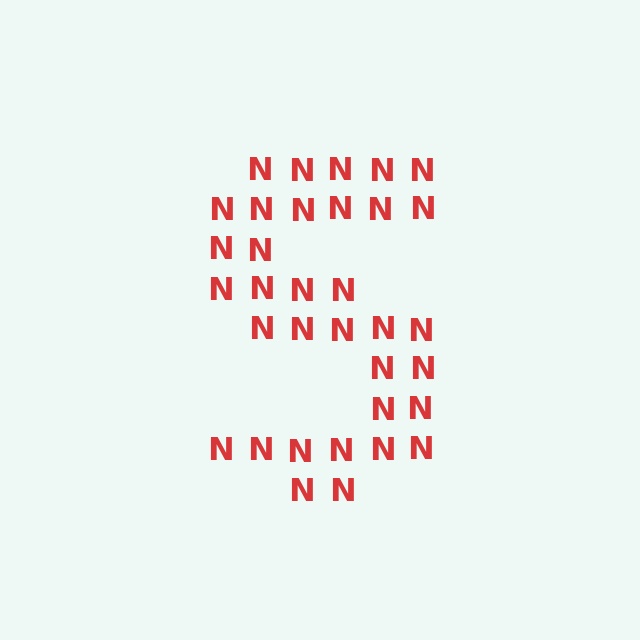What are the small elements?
The small elements are letter N's.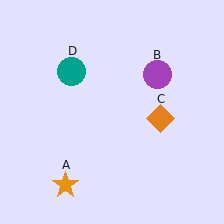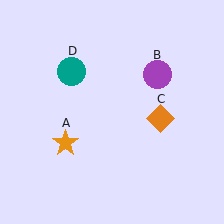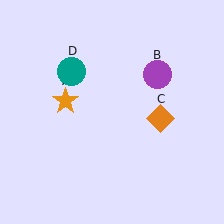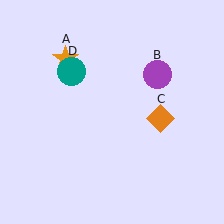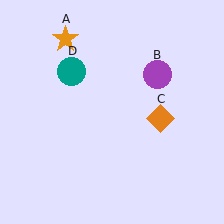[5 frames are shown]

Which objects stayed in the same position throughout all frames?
Purple circle (object B) and orange diamond (object C) and teal circle (object D) remained stationary.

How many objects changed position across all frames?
1 object changed position: orange star (object A).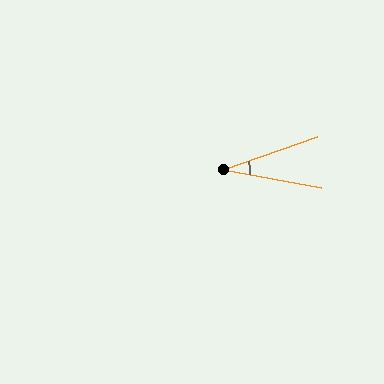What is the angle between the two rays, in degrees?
Approximately 30 degrees.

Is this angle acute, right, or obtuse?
It is acute.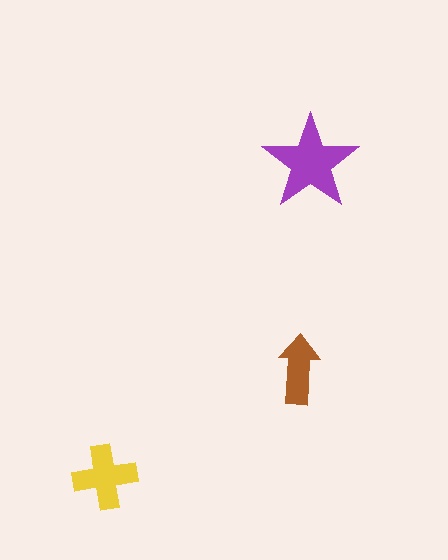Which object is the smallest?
The brown arrow.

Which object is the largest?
The purple star.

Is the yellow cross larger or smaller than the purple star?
Smaller.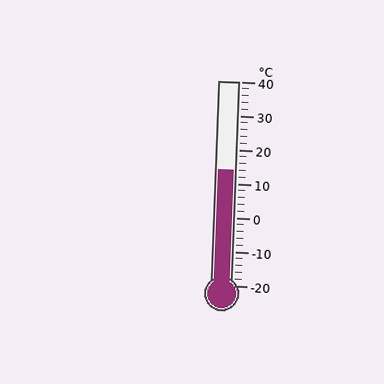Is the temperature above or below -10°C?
The temperature is above -10°C.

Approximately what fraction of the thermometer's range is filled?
The thermometer is filled to approximately 55% of its range.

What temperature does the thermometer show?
The thermometer shows approximately 14°C.